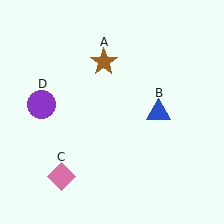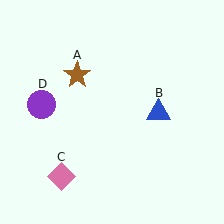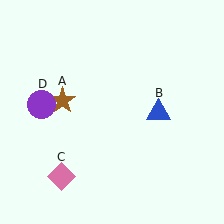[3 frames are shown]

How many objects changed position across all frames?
1 object changed position: brown star (object A).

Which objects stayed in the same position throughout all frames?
Blue triangle (object B) and pink diamond (object C) and purple circle (object D) remained stationary.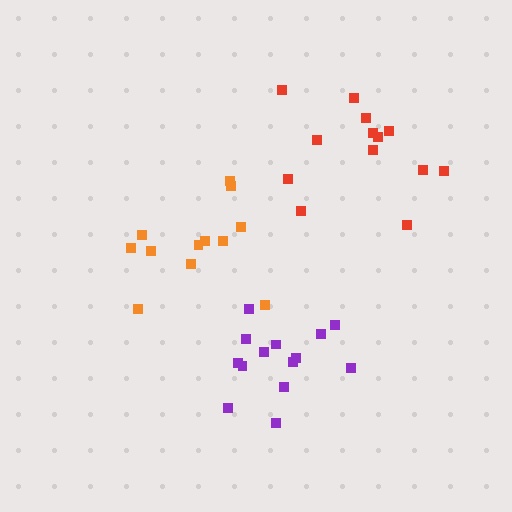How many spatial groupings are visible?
There are 3 spatial groupings.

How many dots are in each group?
Group 1: 14 dots, Group 2: 12 dots, Group 3: 13 dots (39 total).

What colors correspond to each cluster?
The clusters are colored: purple, orange, red.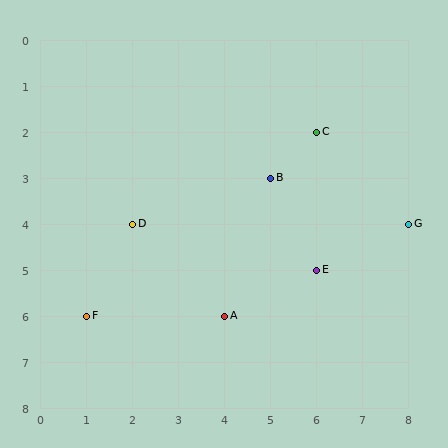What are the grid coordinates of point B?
Point B is at grid coordinates (5, 3).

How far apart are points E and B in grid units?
Points E and B are 1 column and 2 rows apart (about 2.2 grid units diagonally).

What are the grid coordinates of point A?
Point A is at grid coordinates (4, 6).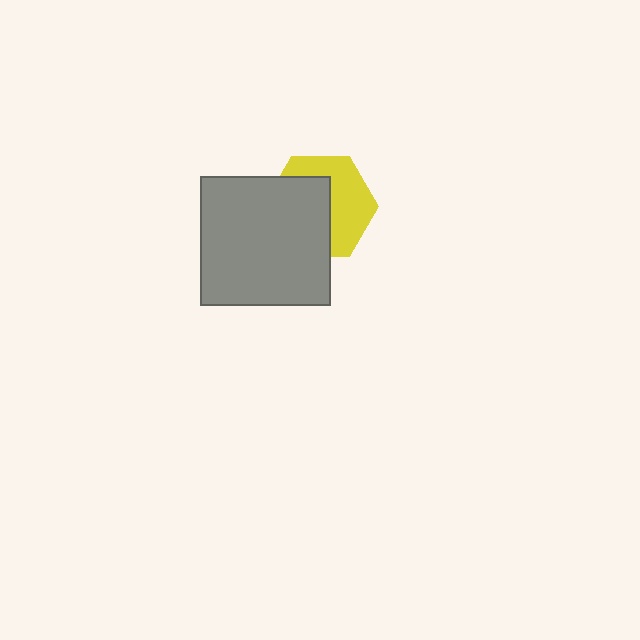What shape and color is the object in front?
The object in front is a gray square.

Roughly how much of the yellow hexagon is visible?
About half of it is visible (roughly 48%).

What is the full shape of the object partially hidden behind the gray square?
The partially hidden object is a yellow hexagon.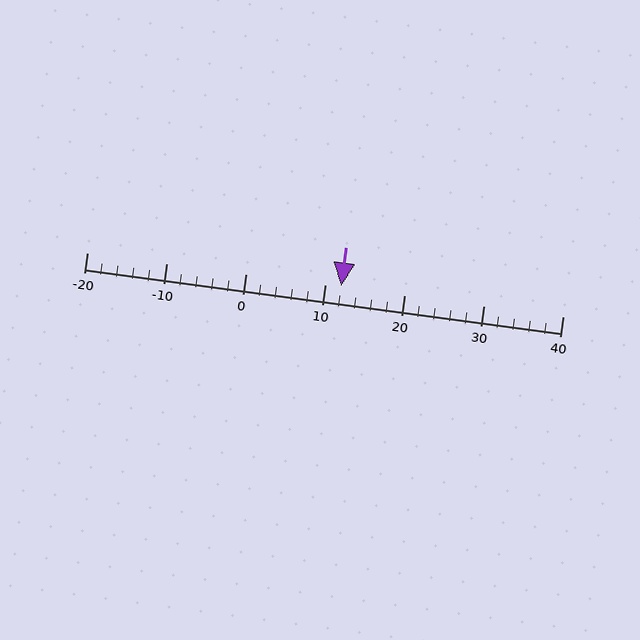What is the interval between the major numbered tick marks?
The major tick marks are spaced 10 units apart.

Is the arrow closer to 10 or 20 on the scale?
The arrow is closer to 10.